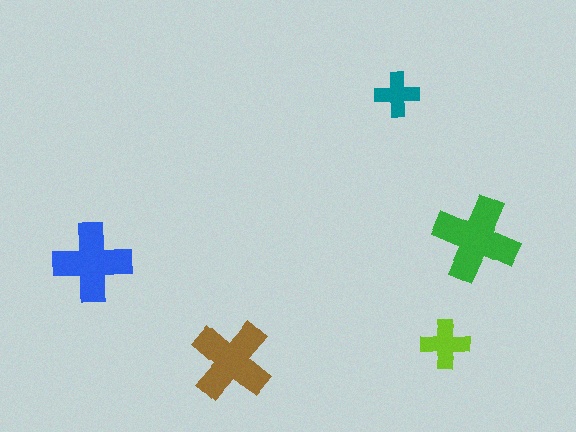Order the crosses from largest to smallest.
the green one, the brown one, the blue one, the lime one, the teal one.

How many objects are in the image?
There are 5 objects in the image.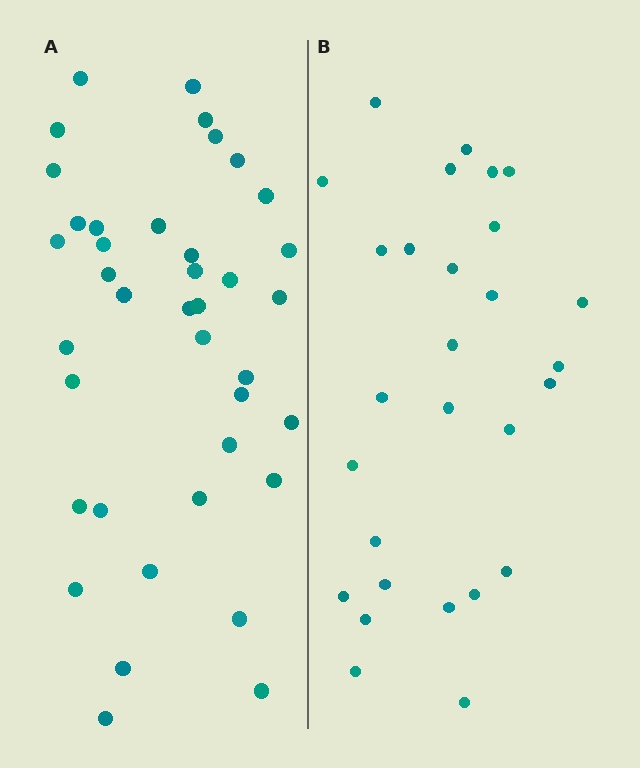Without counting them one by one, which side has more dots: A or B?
Region A (the left region) has more dots.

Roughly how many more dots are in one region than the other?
Region A has roughly 12 or so more dots than region B.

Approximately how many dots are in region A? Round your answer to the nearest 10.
About 40 dots. (The exact count is 39, which rounds to 40.)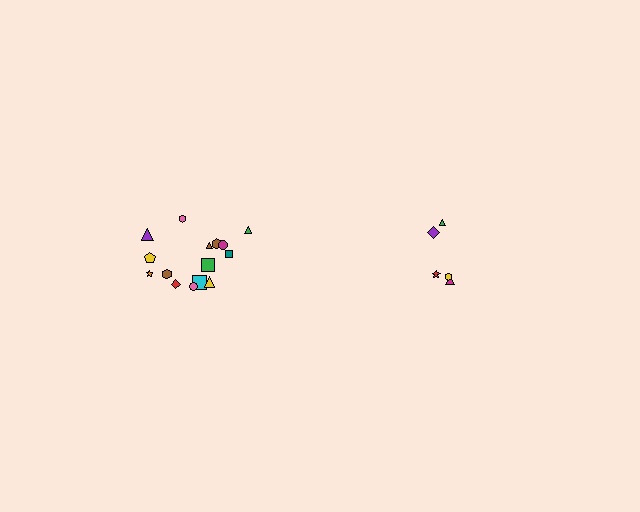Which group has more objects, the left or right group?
The left group.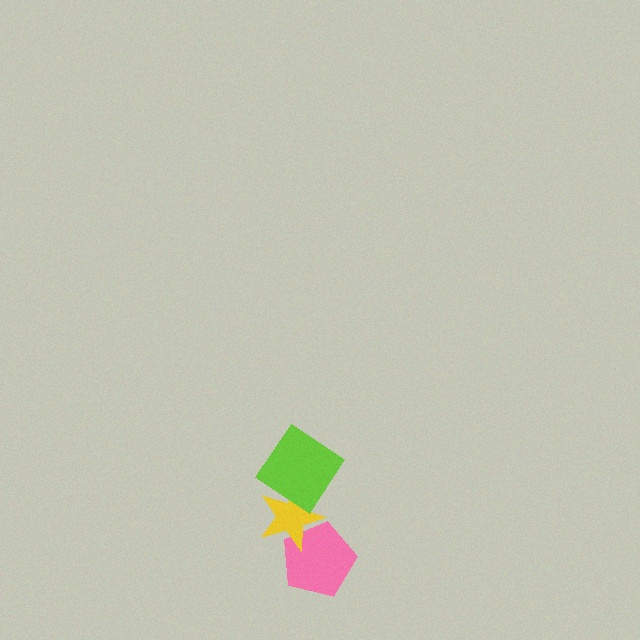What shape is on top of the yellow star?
The lime diamond is on top of the yellow star.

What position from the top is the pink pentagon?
The pink pentagon is 3rd from the top.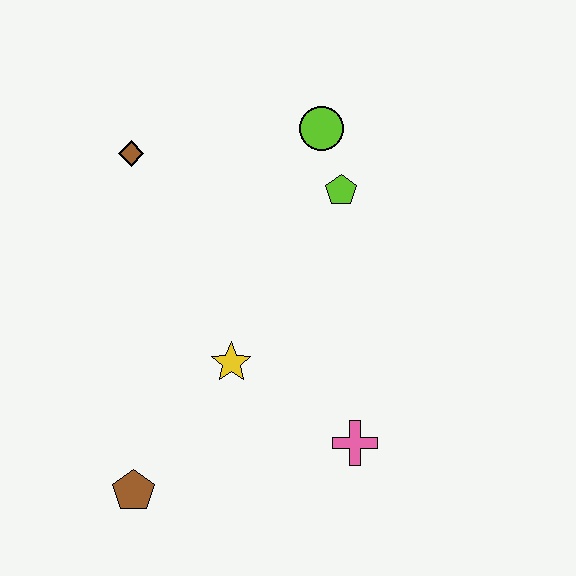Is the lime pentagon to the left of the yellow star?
No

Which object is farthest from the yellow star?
The lime circle is farthest from the yellow star.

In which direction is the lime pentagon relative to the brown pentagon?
The lime pentagon is above the brown pentagon.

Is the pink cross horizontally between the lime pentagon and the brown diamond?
No